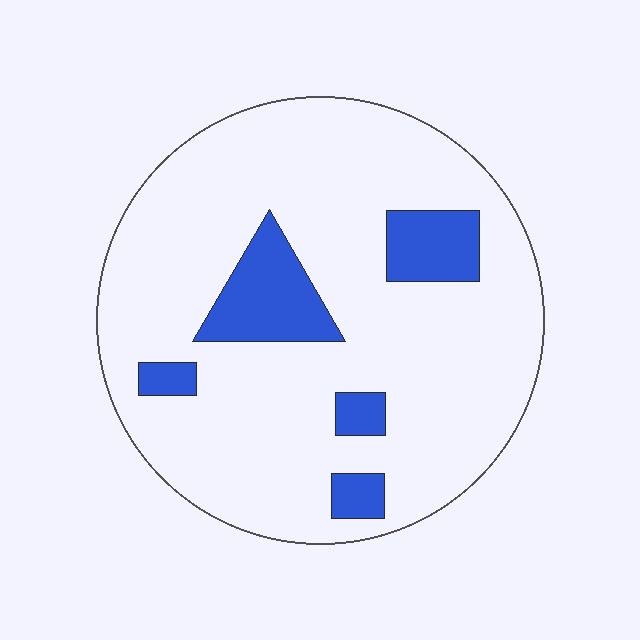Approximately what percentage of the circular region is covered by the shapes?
Approximately 15%.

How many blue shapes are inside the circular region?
5.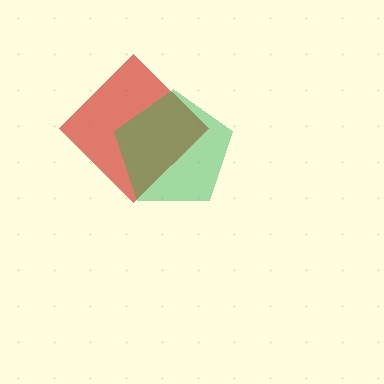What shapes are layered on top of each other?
The layered shapes are: a red diamond, a green pentagon.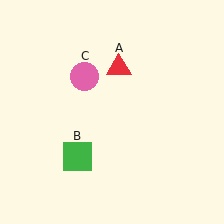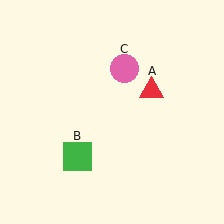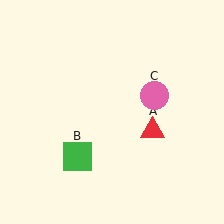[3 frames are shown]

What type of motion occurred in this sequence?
The red triangle (object A), pink circle (object C) rotated clockwise around the center of the scene.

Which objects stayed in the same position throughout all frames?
Green square (object B) remained stationary.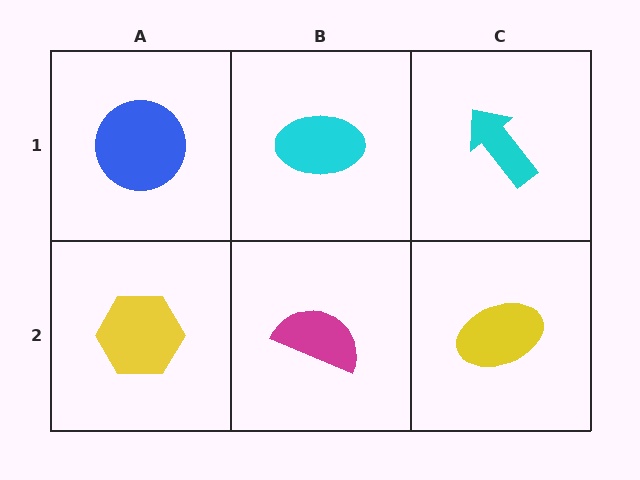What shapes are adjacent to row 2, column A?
A blue circle (row 1, column A), a magenta semicircle (row 2, column B).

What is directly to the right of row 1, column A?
A cyan ellipse.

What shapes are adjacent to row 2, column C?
A cyan arrow (row 1, column C), a magenta semicircle (row 2, column B).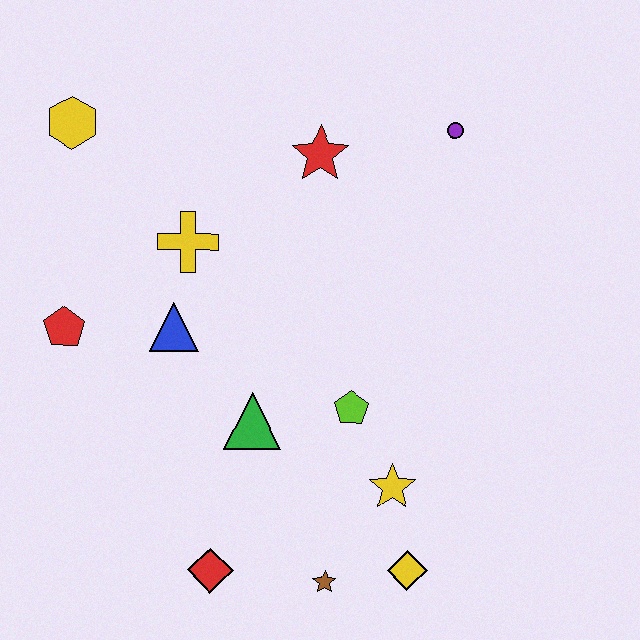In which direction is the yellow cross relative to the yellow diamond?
The yellow cross is above the yellow diamond.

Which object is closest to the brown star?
The yellow diamond is closest to the brown star.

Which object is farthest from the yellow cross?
The yellow diamond is farthest from the yellow cross.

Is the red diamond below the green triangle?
Yes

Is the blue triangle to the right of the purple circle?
No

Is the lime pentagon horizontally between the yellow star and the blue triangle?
Yes